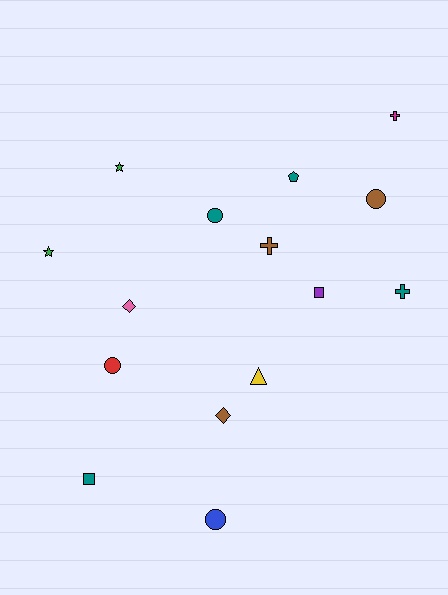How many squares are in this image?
There are 2 squares.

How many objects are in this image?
There are 15 objects.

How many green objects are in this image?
There are 2 green objects.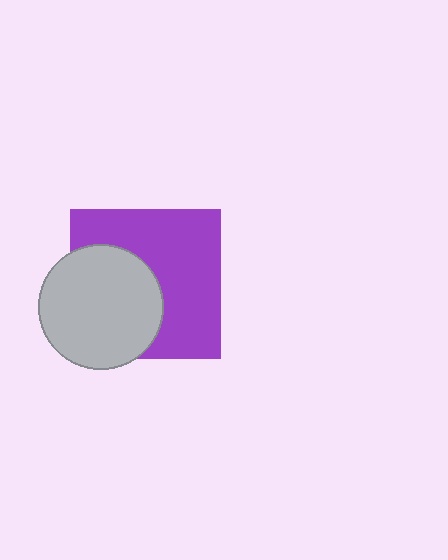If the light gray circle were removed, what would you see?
You would see the complete purple square.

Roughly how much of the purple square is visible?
About half of it is visible (roughly 58%).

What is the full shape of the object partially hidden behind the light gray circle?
The partially hidden object is a purple square.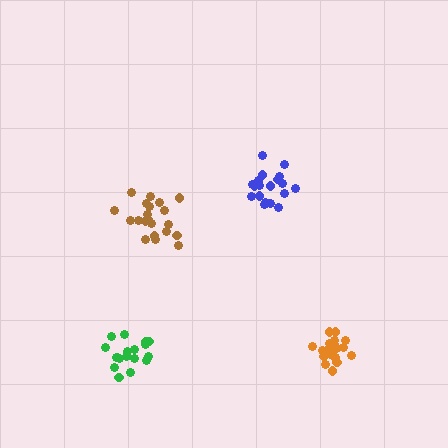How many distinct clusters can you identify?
There are 4 distinct clusters.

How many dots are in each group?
Group 1: 21 dots, Group 2: 19 dots, Group 3: 18 dots, Group 4: 18 dots (76 total).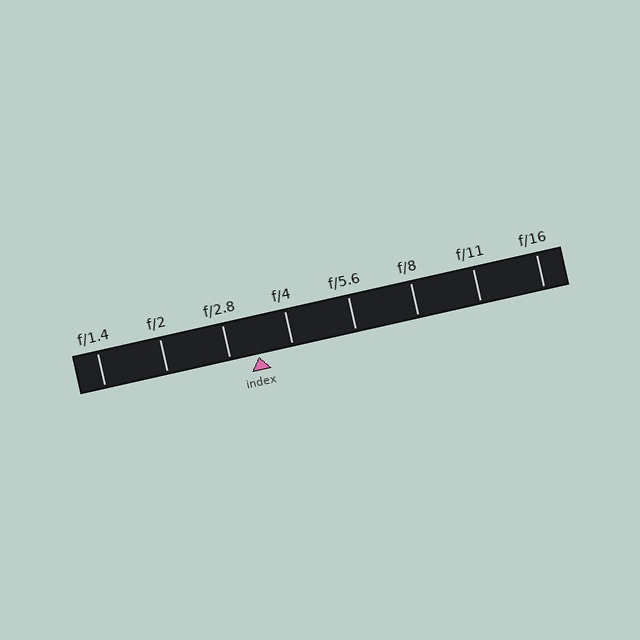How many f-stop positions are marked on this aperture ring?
There are 8 f-stop positions marked.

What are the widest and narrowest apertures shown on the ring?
The widest aperture shown is f/1.4 and the narrowest is f/16.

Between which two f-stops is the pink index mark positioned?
The index mark is between f/2.8 and f/4.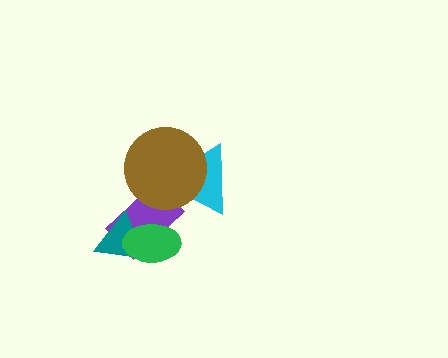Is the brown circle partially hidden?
No, no other shape covers it.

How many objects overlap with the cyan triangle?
1 object overlaps with the cyan triangle.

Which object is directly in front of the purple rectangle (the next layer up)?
The teal triangle is directly in front of the purple rectangle.